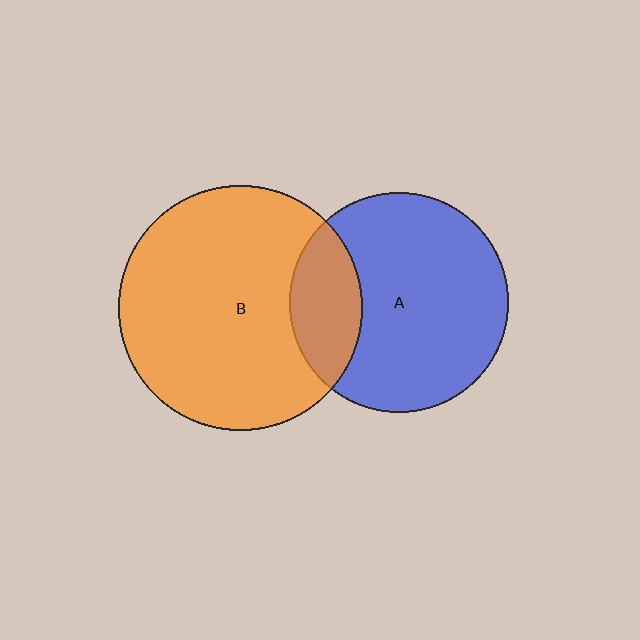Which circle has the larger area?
Circle B (orange).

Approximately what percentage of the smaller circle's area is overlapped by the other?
Approximately 25%.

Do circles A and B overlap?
Yes.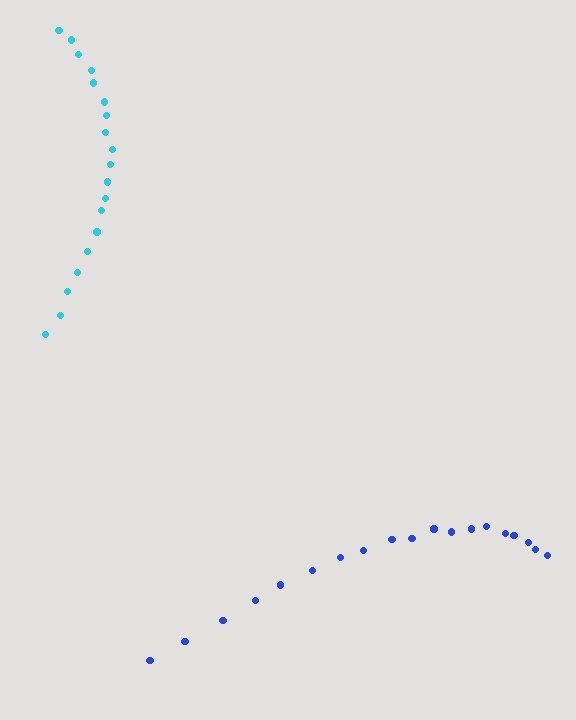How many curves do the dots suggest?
There are 2 distinct paths.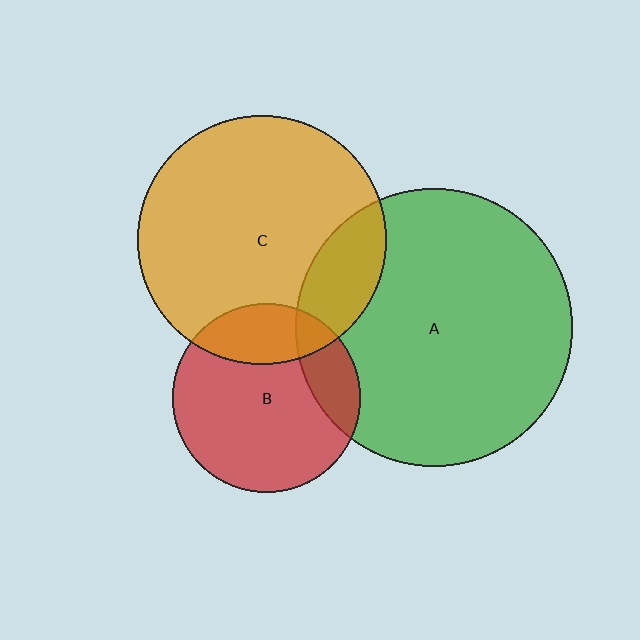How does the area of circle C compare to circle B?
Approximately 1.7 times.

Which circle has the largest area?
Circle A (green).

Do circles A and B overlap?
Yes.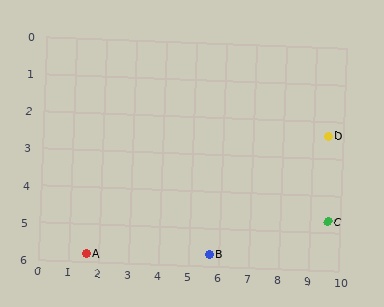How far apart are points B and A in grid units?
Points B and A are about 4.1 grid units apart.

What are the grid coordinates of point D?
Point D is at approximately (9.5, 2.4).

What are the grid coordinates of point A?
Point A is at approximately (1.6, 5.8).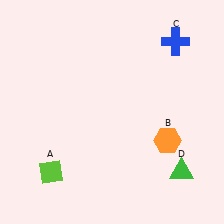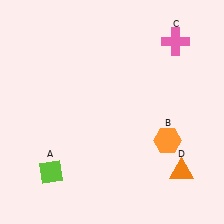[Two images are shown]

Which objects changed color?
C changed from blue to pink. D changed from green to orange.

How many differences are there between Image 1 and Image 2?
There are 2 differences between the two images.